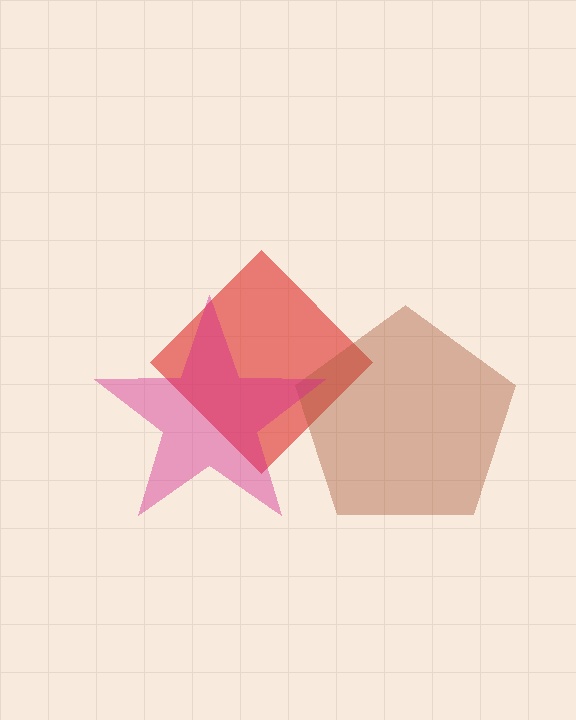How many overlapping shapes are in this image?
There are 3 overlapping shapes in the image.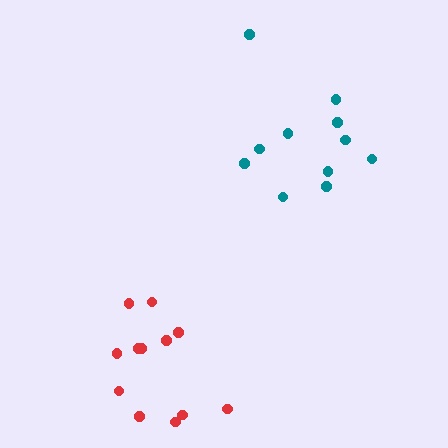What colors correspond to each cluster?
The clusters are colored: teal, red.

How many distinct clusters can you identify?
There are 2 distinct clusters.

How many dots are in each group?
Group 1: 11 dots, Group 2: 12 dots (23 total).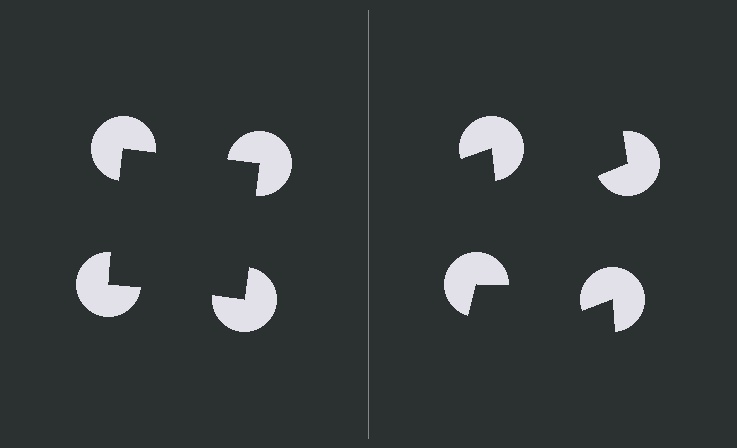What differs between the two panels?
The pac-man discs are positioned identically on both sides; only the wedge orientations differ. On the left they align to a square; on the right they are misaligned.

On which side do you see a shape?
An illusory square appears on the left side. On the right side the wedge cuts are rotated, so no coherent shape forms.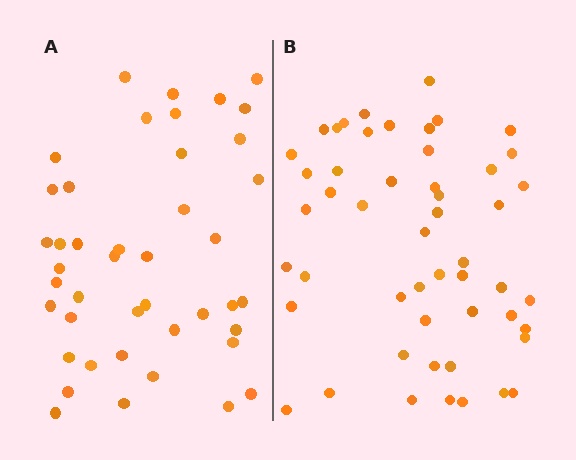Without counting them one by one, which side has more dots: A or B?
Region B (the right region) has more dots.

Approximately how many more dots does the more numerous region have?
Region B has roughly 8 or so more dots than region A.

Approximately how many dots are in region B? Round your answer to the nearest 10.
About 50 dots. (The exact count is 51, which rounds to 50.)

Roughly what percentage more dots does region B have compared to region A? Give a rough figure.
About 20% more.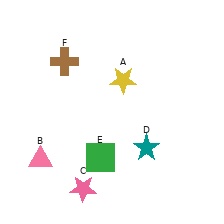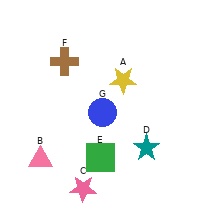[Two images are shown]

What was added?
A blue circle (G) was added in Image 2.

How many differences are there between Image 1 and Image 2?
There is 1 difference between the two images.